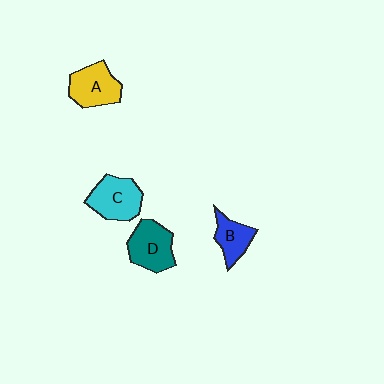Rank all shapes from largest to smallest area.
From largest to smallest: C (cyan), D (teal), A (yellow), B (blue).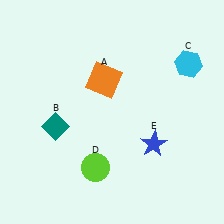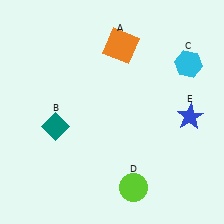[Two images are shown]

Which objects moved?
The objects that moved are: the orange square (A), the lime circle (D), the blue star (E).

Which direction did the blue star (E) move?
The blue star (E) moved right.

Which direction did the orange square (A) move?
The orange square (A) moved up.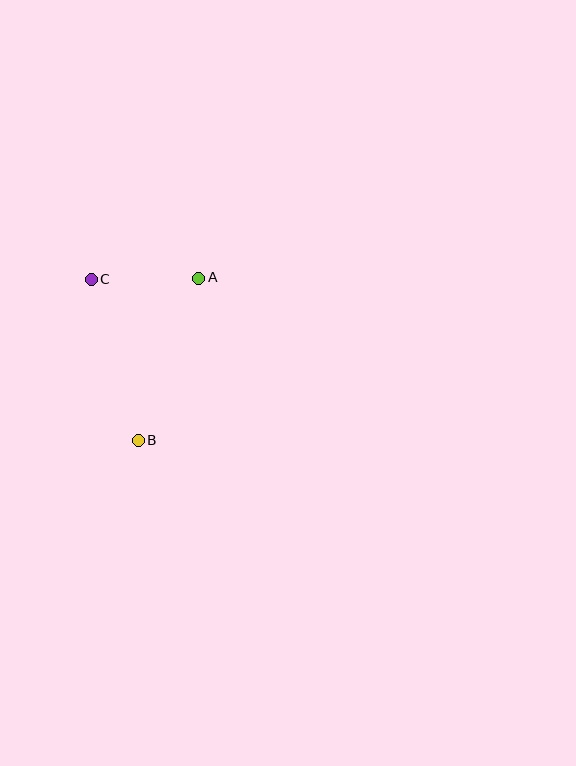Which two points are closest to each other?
Points A and C are closest to each other.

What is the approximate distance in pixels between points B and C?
The distance between B and C is approximately 167 pixels.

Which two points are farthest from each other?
Points A and B are farthest from each other.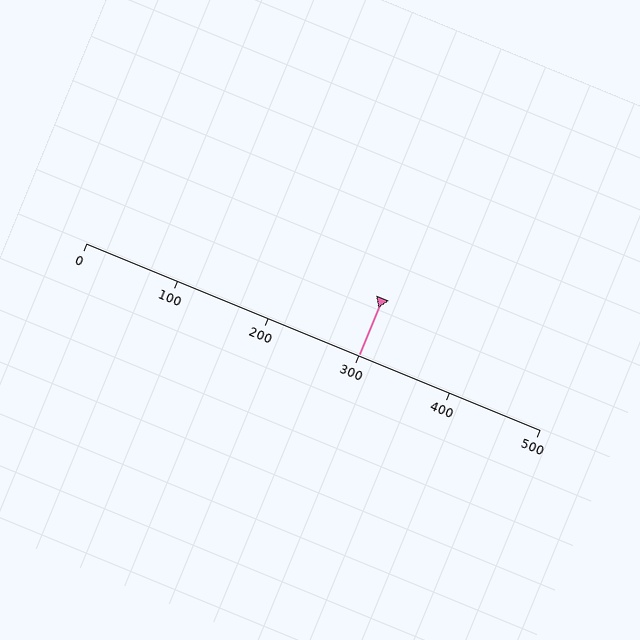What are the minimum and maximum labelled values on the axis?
The axis runs from 0 to 500.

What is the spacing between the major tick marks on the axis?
The major ticks are spaced 100 apart.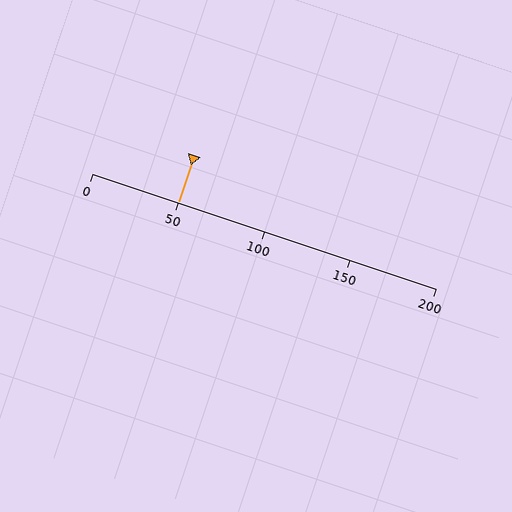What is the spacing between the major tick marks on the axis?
The major ticks are spaced 50 apart.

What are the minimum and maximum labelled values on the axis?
The axis runs from 0 to 200.